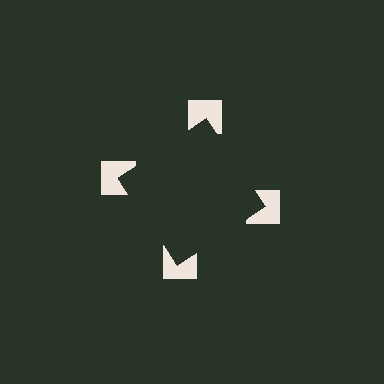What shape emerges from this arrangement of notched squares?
An illusory square — its edges are inferred from the aligned wedge cuts in the notched squares, not physically drawn.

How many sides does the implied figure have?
4 sides.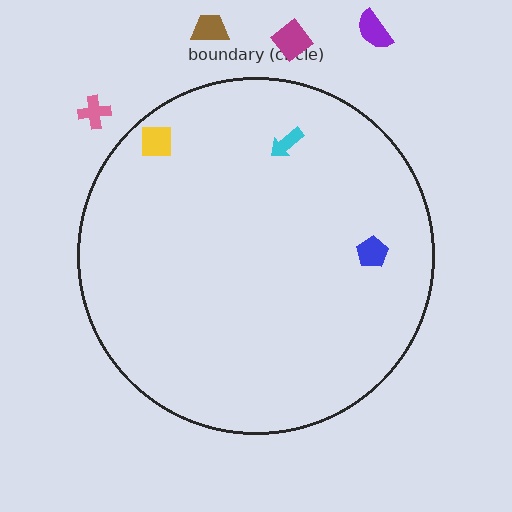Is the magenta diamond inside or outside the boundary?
Outside.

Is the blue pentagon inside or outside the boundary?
Inside.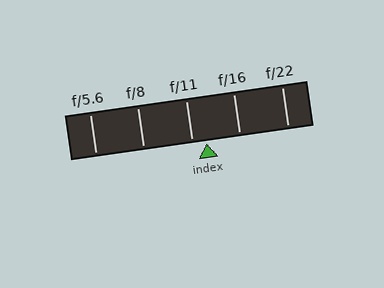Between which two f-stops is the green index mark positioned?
The index mark is between f/11 and f/16.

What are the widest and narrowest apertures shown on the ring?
The widest aperture shown is f/5.6 and the narrowest is f/22.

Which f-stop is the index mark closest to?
The index mark is closest to f/11.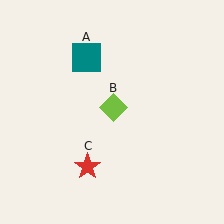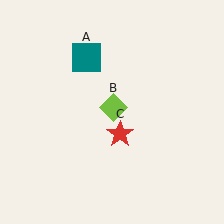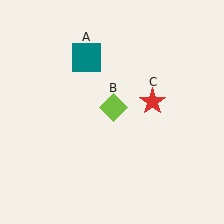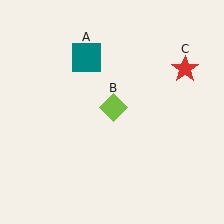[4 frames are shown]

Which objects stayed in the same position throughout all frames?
Teal square (object A) and lime diamond (object B) remained stationary.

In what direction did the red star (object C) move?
The red star (object C) moved up and to the right.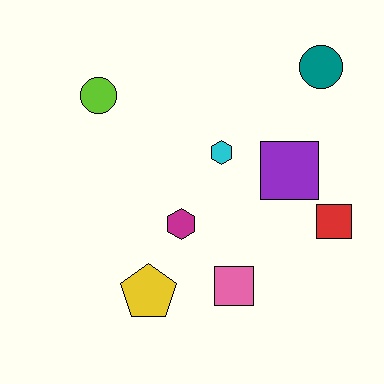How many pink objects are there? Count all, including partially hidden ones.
There is 1 pink object.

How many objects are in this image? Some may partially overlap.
There are 8 objects.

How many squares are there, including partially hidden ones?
There are 3 squares.